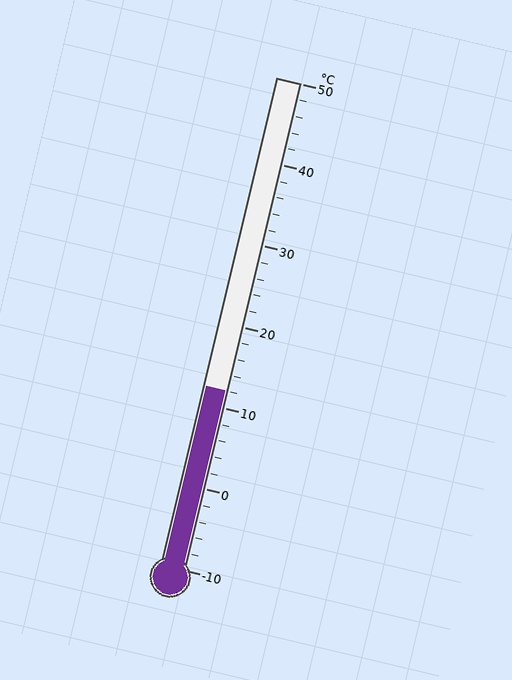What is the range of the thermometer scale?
The thermometer scale ranges from -10°C to 50°C.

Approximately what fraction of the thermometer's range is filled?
The thermometer is filled to approximately 35% of its range.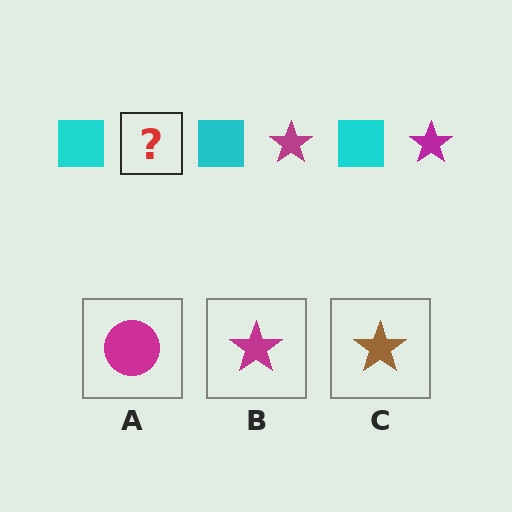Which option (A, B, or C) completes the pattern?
B.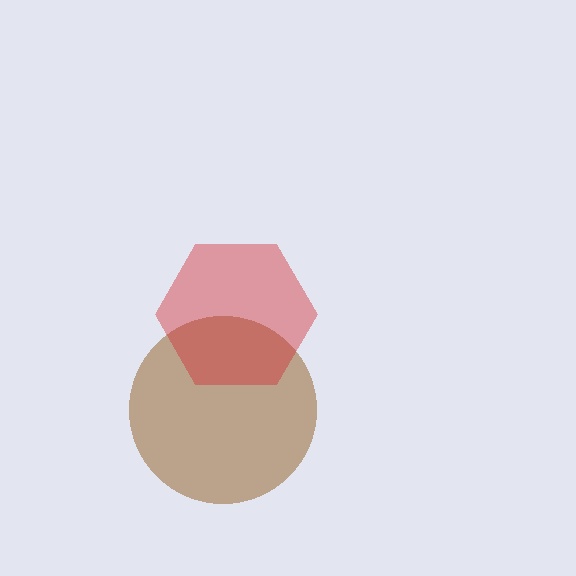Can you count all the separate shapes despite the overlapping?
Yes, there are 2 separate shapes.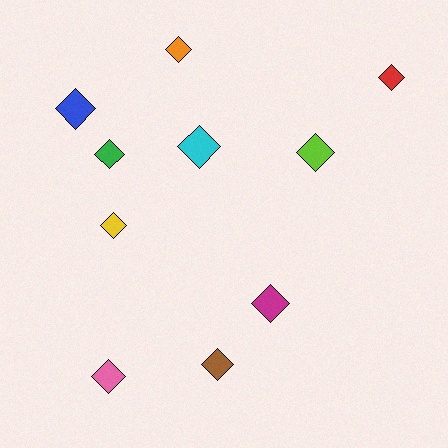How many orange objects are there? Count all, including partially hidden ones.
There is 1 orange object.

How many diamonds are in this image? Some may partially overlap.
There are 10 diamonds.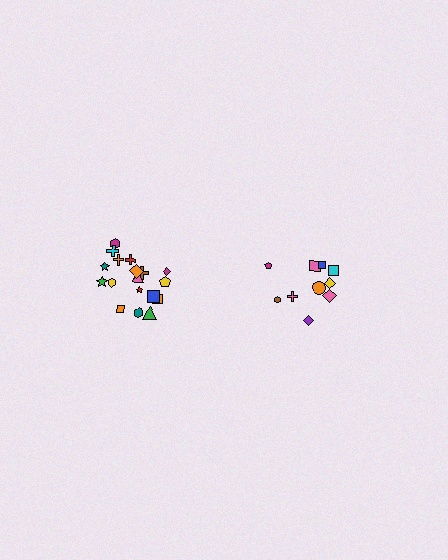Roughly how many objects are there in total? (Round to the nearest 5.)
Roughly 30 objects in total.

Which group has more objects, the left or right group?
The left group.